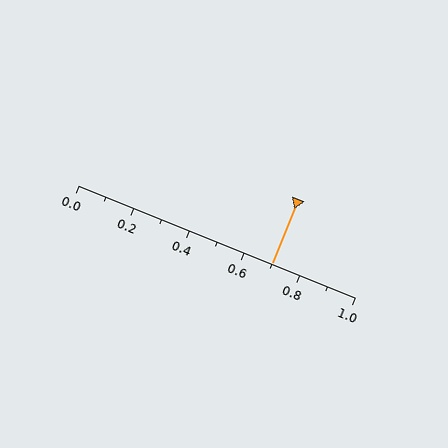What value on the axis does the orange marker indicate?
The marker indicates approximately 0.7.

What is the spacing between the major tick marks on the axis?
The major ticks are spaced 0.2 apart.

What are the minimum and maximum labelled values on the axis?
The axis runs from 0.0 to 1.0.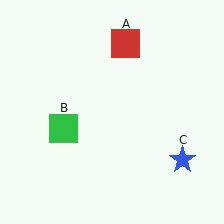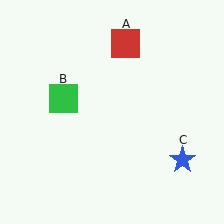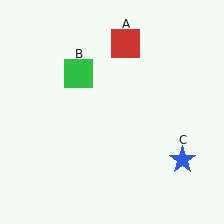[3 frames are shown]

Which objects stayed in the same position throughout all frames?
Red square (object A) and blue star (object C) remained stationary.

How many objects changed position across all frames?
1 object changed position: green square (object B).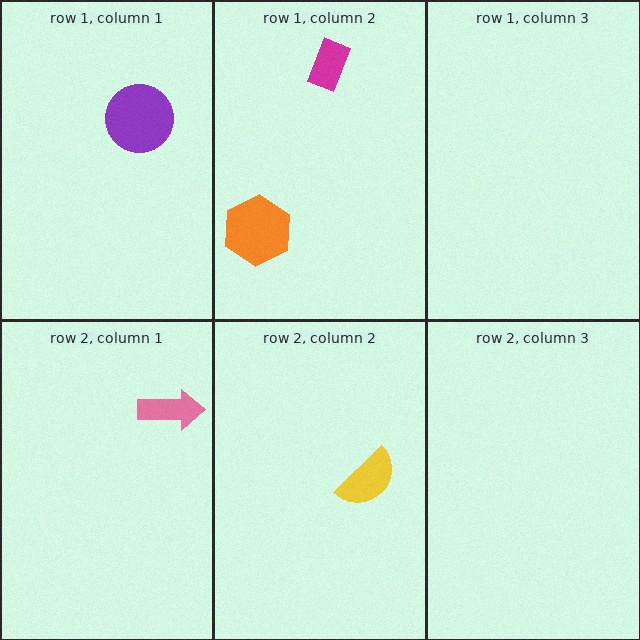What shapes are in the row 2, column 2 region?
The yellow semicircle.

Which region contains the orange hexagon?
The row 1, column 2 region.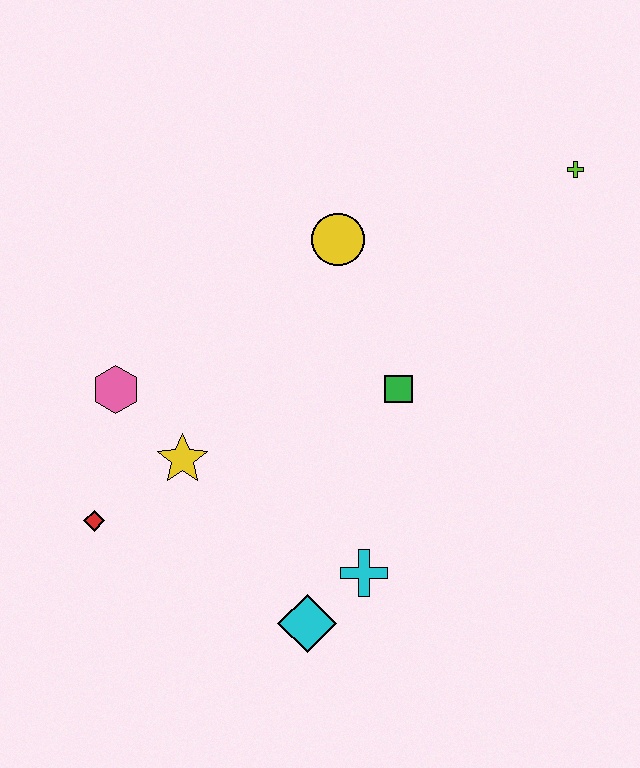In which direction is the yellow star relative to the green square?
The yellow star is to the left of the green square.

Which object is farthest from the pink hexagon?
The lime cross is farthest from the pink hexagon.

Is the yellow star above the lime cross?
No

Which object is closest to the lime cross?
The yellow circle is closest to the lime cross.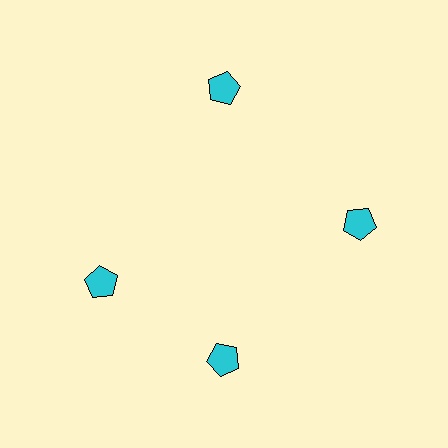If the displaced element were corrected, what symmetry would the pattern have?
It would have 4-fold rotational symmetry — the pattern would map onto itself every 90 degrees.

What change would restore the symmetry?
The symmetry would be restored by rotating it back into even spacing with its neighbors so that all 4 pentagons sit at equal angles and equal distance from the center.